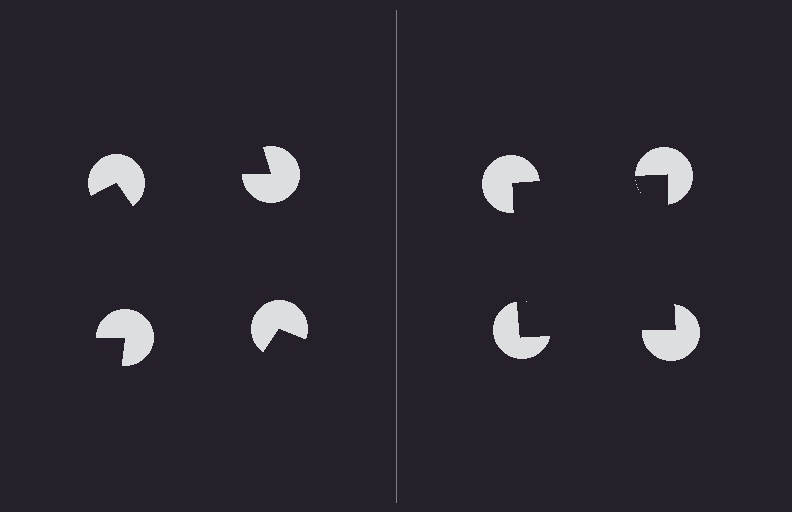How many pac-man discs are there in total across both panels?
8 — 4 on each side.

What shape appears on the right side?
An illusory square.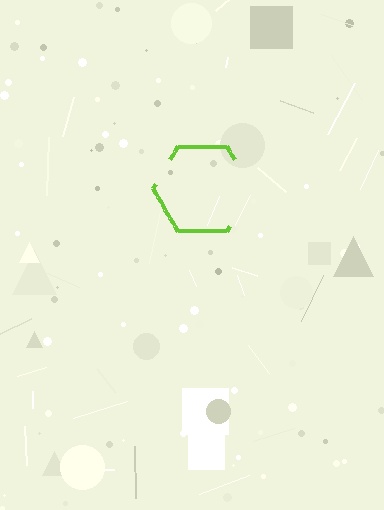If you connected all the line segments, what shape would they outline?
They would outline a hexagon.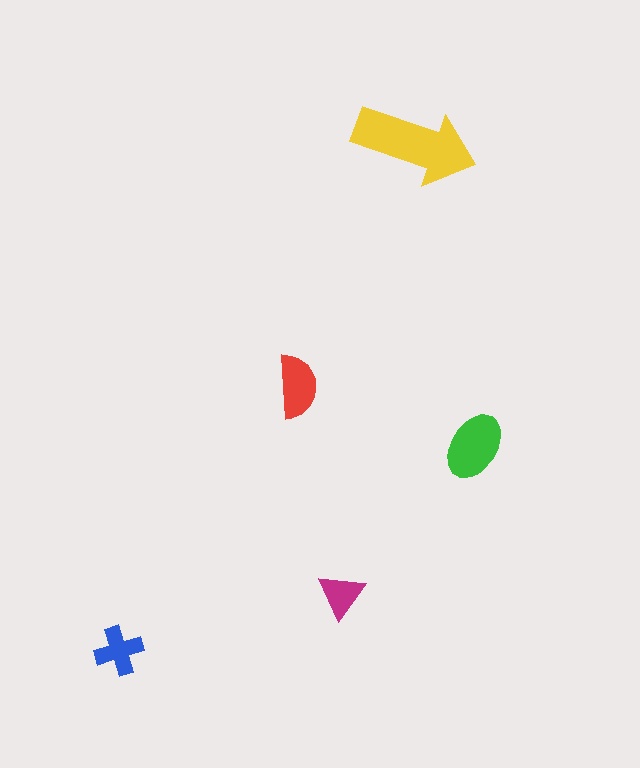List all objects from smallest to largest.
The magenta triangle, the blue cross, the red semicircle, the green ellipse, the yellow arrow.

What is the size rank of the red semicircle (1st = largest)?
3rd.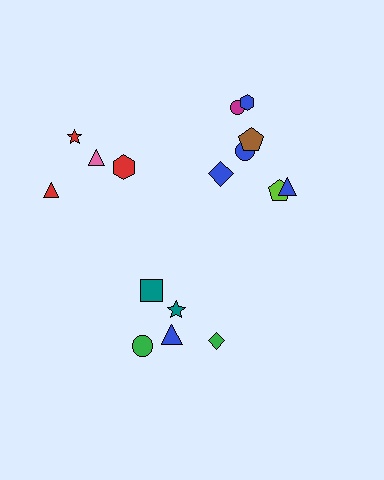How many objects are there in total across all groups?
There are 16 objects.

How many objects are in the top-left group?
There are 4 objects.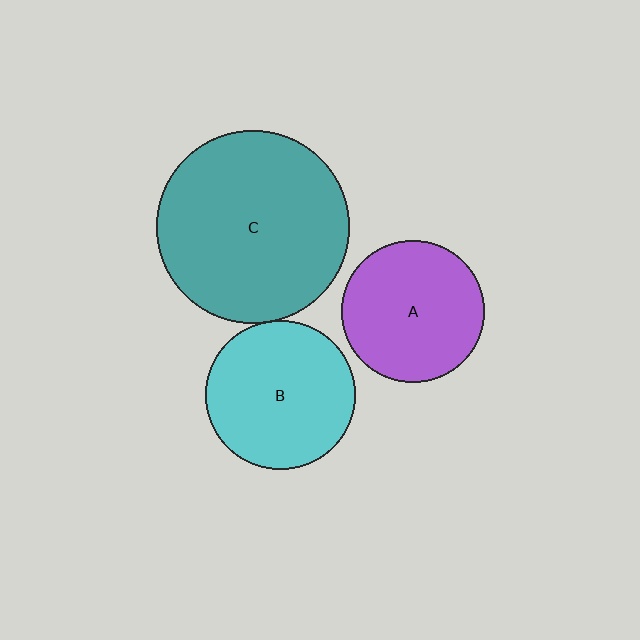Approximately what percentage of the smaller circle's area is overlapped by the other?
Approximately 5%.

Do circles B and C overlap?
Yes.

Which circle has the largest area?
Circle C (teal).